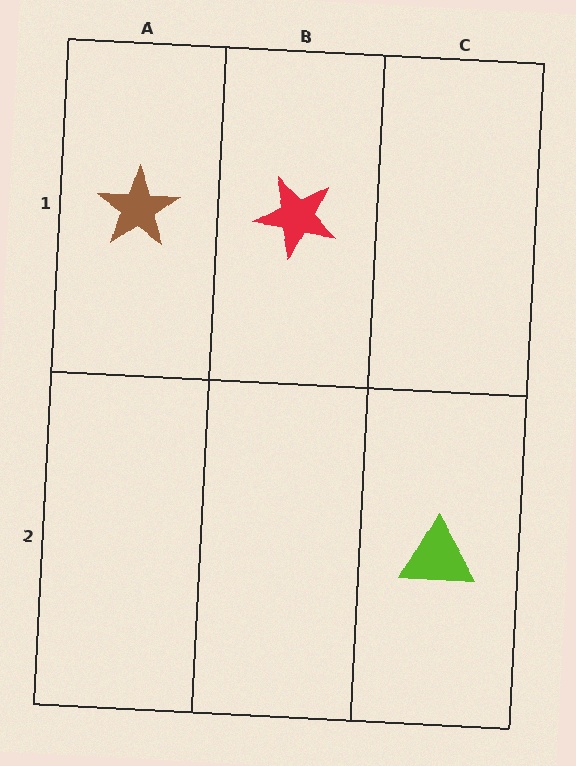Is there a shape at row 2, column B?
No, that cell is empty.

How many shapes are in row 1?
2 shapes.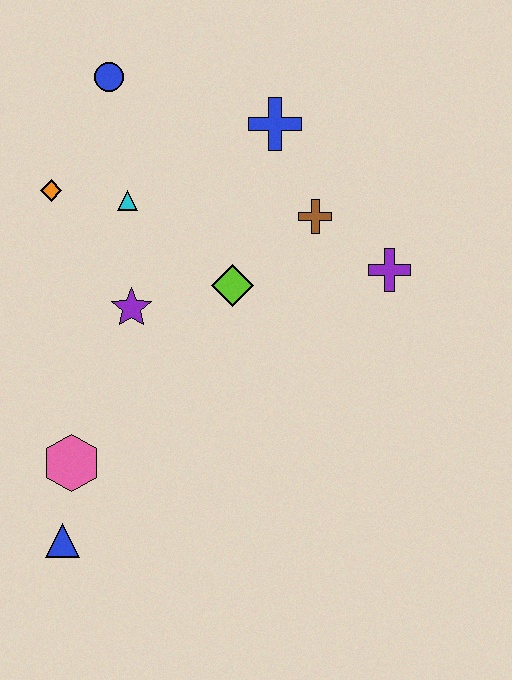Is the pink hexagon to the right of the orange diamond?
Yes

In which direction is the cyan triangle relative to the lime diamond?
The cyan triangle is to the left of the lime diamond.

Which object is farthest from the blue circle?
The blue triangle is farthest from the blue circle.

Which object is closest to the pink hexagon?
The blue triangle is closest to the pink hexagon.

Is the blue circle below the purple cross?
No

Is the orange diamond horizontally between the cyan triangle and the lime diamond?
No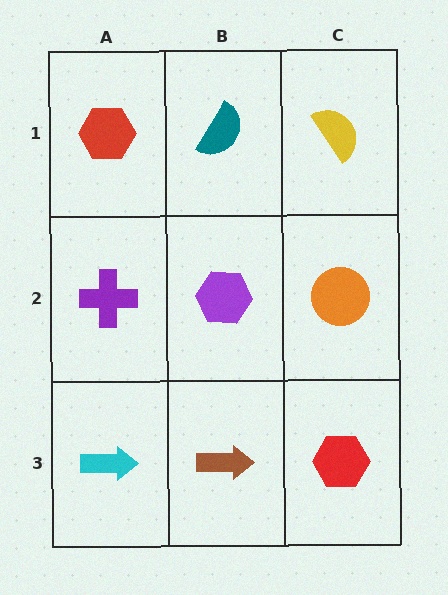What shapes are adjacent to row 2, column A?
A red hexagon (row 1, column A), a cyan arrow (row 3, column A), a purple hexagon (row 2, column B).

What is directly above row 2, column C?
A yellow semicircle.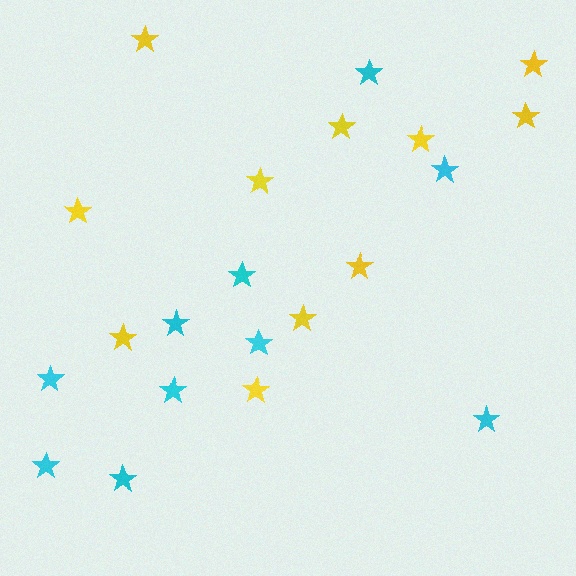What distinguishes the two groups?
There are 2 groups: one group of yellow stars (11) and one group of cyan stars (10).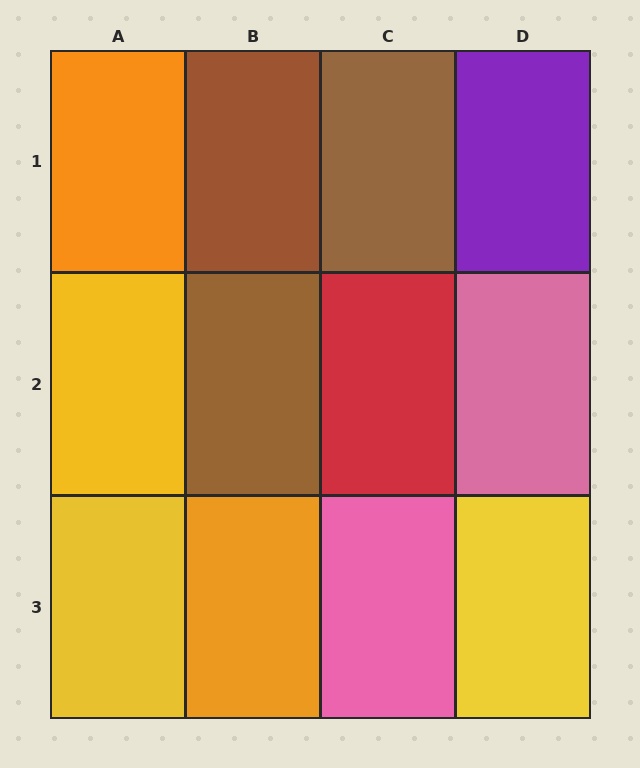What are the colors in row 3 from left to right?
Yellow, orange, pink, yellow.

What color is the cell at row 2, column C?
Red.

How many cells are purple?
1 cell is purple.